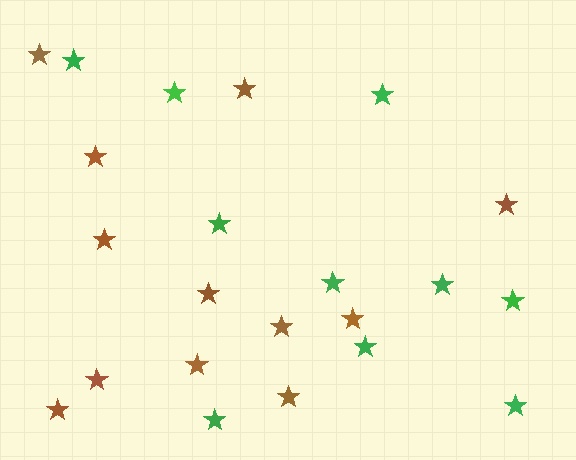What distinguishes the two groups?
There are 2 groups: one group of brown stars (12) and one group of green stars (10).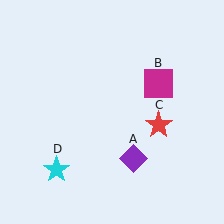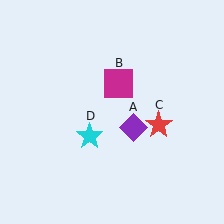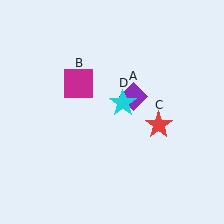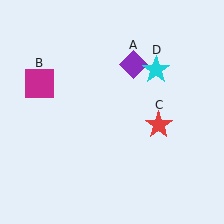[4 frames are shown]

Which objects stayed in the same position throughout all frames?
Red star (object C) remained stationary.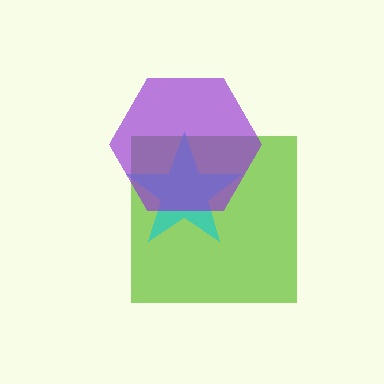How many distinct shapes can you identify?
There are 3 distinct shapes: a lime square, a cyan star, a purple hexagon.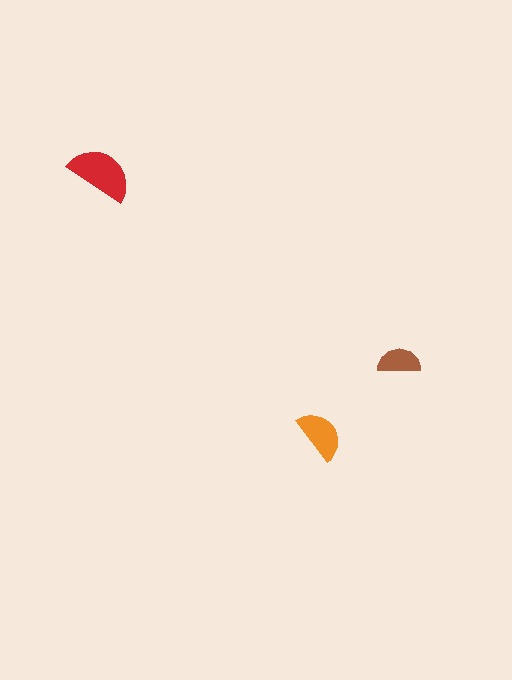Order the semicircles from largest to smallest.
the red one, the orange one, the brown one.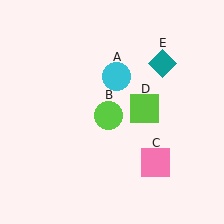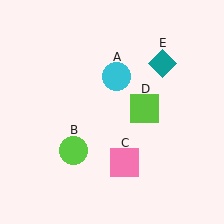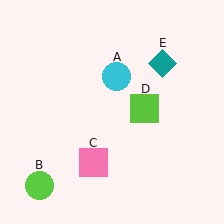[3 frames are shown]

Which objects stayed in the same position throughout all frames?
Cyan circle (object A) and lime square (object D) and teal diamond (object E) remained stationary.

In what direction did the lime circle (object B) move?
The lime circle (object B) moved down and to the left.